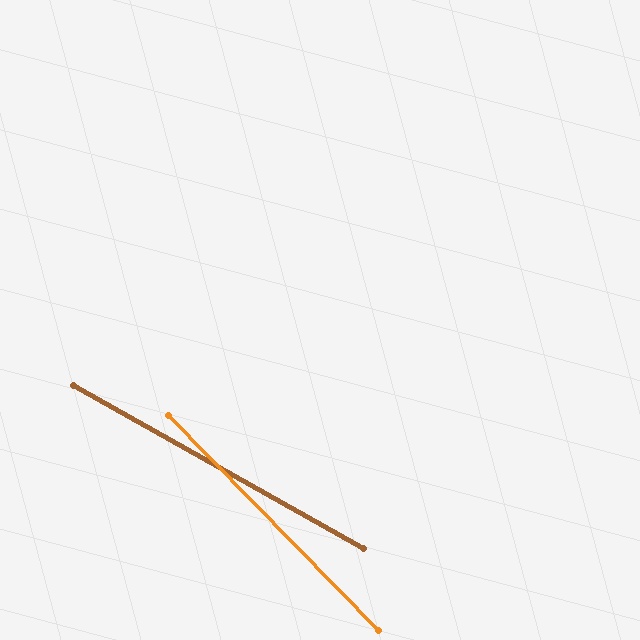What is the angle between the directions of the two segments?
Approximately 16 degrees.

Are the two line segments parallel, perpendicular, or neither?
Neither parallel nor perpendicular — they differ by about 16°.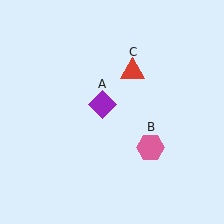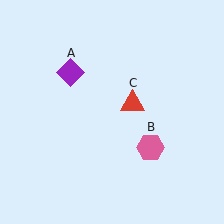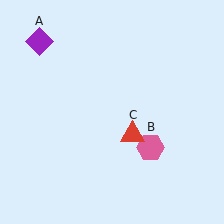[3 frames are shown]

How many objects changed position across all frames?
2 objects changed position: purple diamond (object A), red triangle (object C).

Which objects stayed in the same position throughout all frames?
Pink hexagon (object B) remained stationary.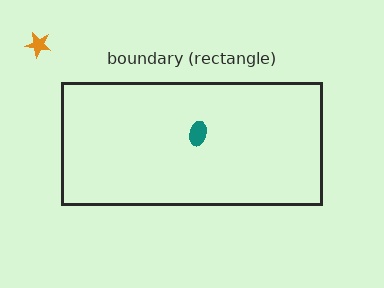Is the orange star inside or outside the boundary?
Outside.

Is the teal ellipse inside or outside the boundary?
Inside.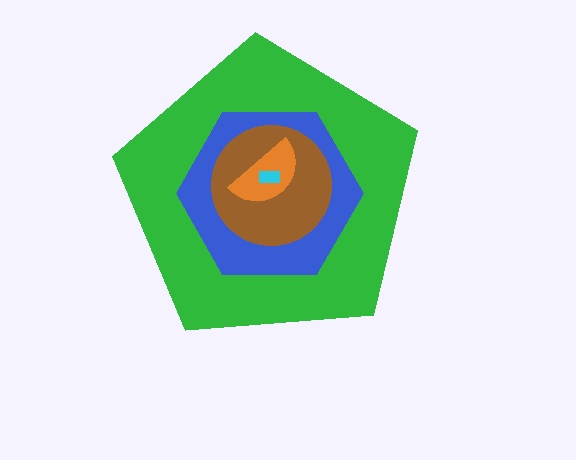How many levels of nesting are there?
5.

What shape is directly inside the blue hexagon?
The brown circle.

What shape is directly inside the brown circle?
The orange semicircle.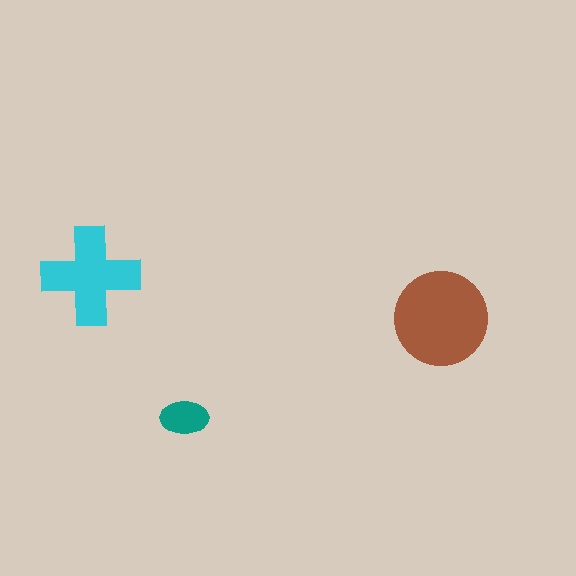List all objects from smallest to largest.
The teal ellipse, the cyan cross, the brown circle.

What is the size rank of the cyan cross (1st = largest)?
2nd.